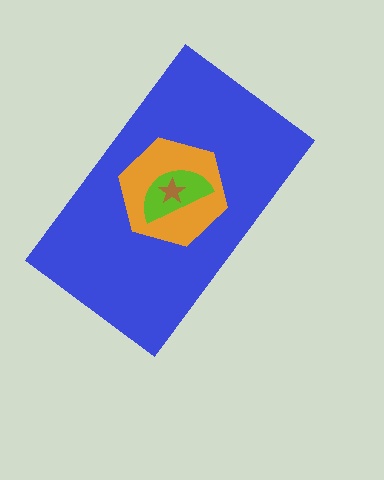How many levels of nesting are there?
4.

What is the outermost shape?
The blue rectangle.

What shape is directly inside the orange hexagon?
The lime semicircle.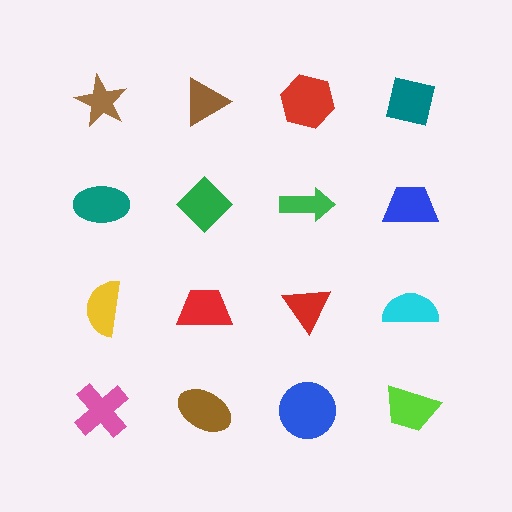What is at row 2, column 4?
A blue trapezoid.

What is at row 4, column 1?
A pink cross.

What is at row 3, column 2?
A red trapezoid.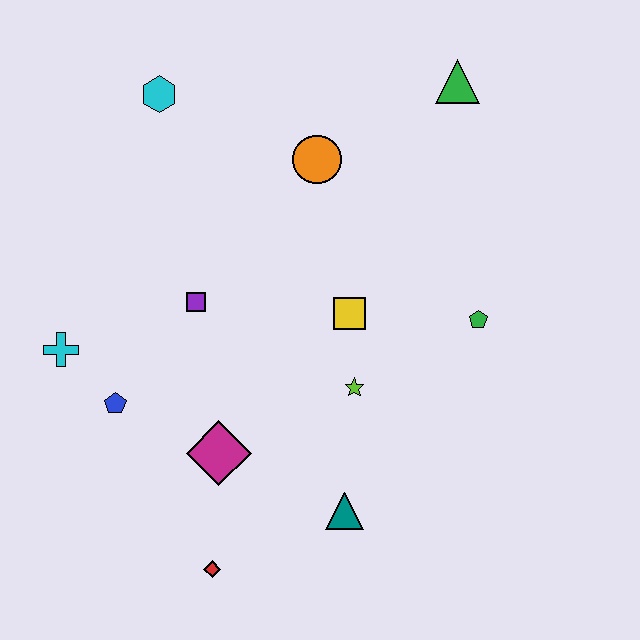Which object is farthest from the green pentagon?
The cyan cross is farthest from the green pentagon.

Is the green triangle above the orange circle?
Yes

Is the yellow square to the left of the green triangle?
Yes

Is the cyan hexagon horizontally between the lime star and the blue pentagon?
Yes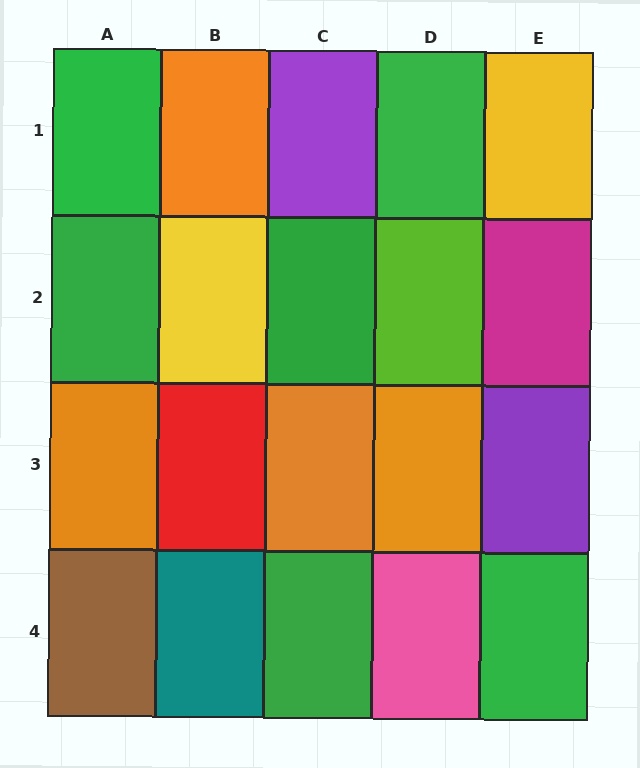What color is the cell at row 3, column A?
Orange.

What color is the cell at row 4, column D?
Pink.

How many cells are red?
1 cell is red.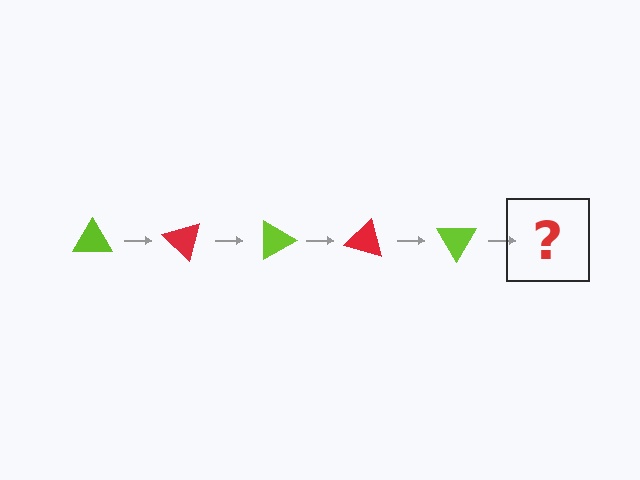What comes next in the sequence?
The next element should be a red triangle, rotated 225 degrees from the start.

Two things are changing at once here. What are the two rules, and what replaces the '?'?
The two rules are that it rotates 45 degrees each step and the color cycles through lime and red. The '?' should be a red triangle, rotated 225 degrees from the start.